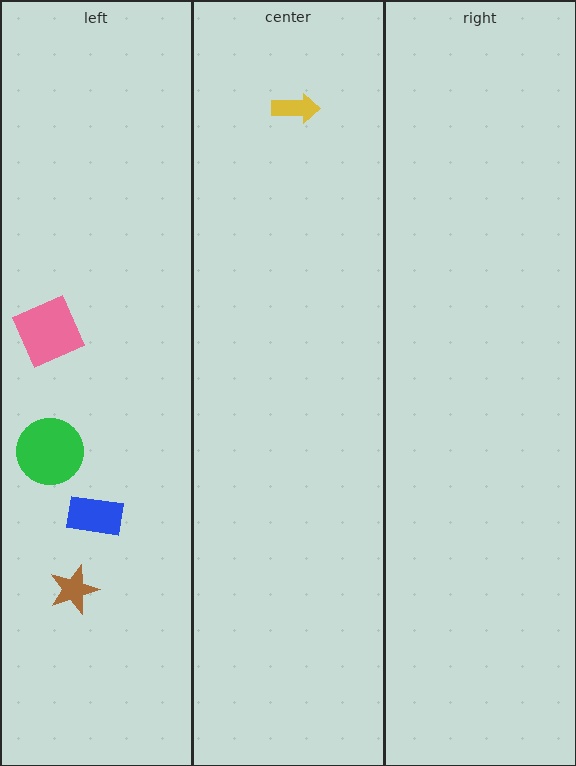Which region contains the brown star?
The left region.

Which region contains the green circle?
The left region.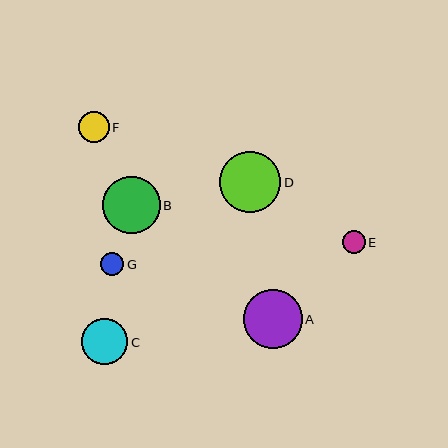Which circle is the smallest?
Circle E is the smallest with a size of approximately 23 pixels.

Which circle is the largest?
Circle D is the largest with a size of approximately 61 pixels.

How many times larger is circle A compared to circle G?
Circle A is approximately 2.6 times the size of circle G.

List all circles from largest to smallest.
From largest to smallest: D, A, B, C, F, G, E.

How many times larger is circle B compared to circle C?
Circle B is approximately 1.2 times the size of circle C.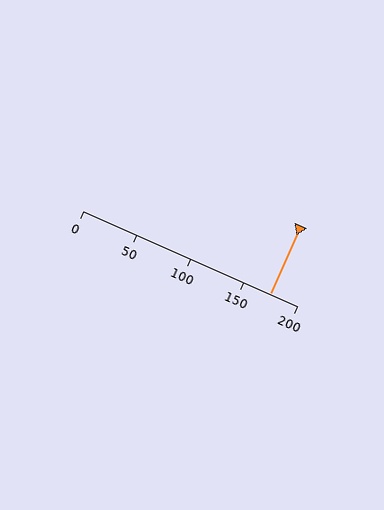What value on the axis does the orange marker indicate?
The marker indicates approximately 175.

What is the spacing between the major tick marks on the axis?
The major ticks are spaced 50 apart.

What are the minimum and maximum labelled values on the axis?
The axis runs from 0 to 200.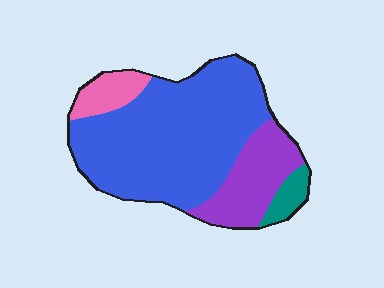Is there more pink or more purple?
Purple.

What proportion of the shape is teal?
Teal covers 5% of the shape.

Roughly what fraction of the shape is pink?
Pink takes up about one tenth (1/10) of the shape.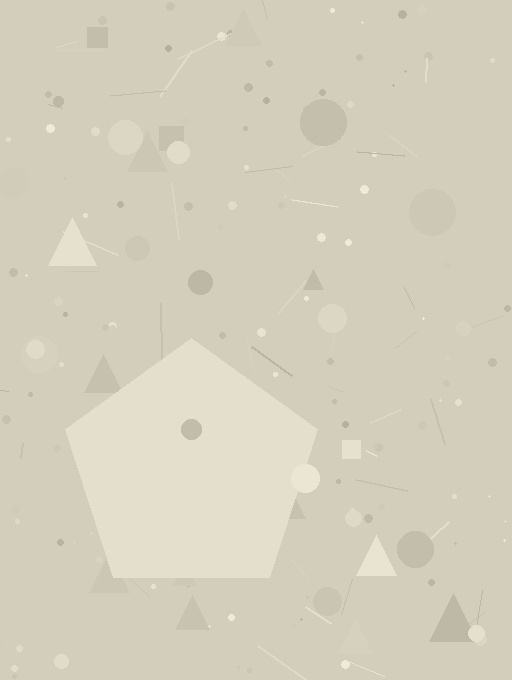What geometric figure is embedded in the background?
A pentagon is embedded in the background.